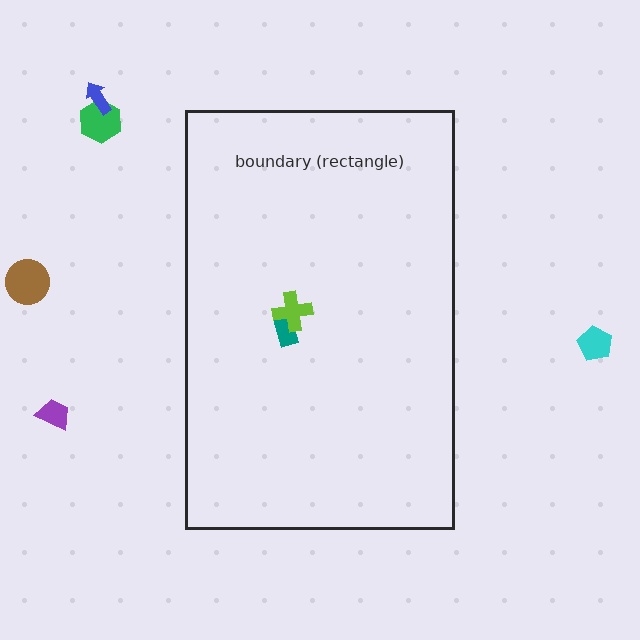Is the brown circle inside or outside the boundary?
Outside.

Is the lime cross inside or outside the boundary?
Inside.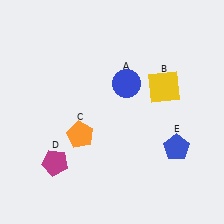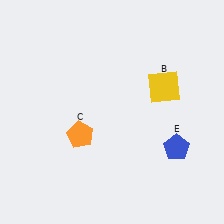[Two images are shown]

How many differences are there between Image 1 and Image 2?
There are 2 differences between the two images.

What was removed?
The magenta pentagon (D), the blue circle (A) were removed in Image 2.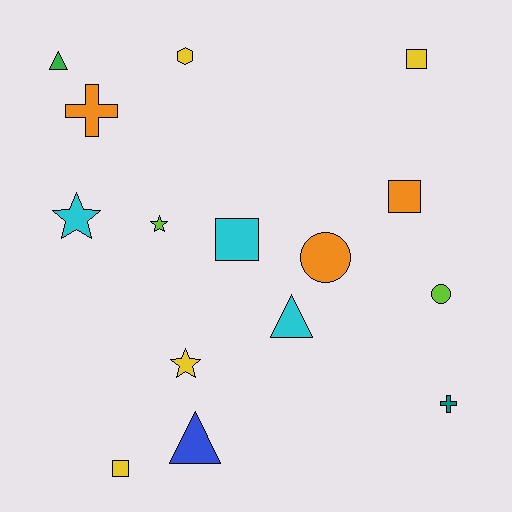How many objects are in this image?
There are 15 objects.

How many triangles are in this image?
There are 3 triangles.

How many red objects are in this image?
There are no red objects.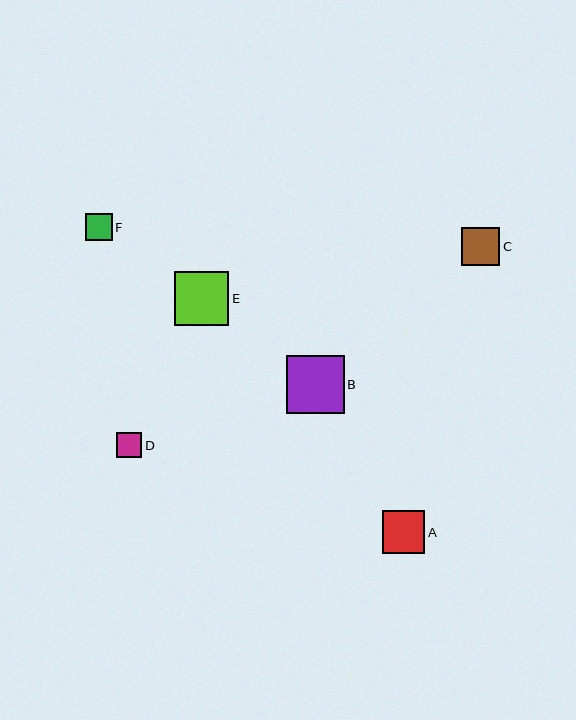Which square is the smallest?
Square D is the smallest with a size of approximately 25 pixels.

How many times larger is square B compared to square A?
Square B is approximately 1.4 times the size of square A.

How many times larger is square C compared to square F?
Square C is approximately 1.4 times the size of square F.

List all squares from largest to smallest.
From largest to smallest: B, E, A, C, F, D.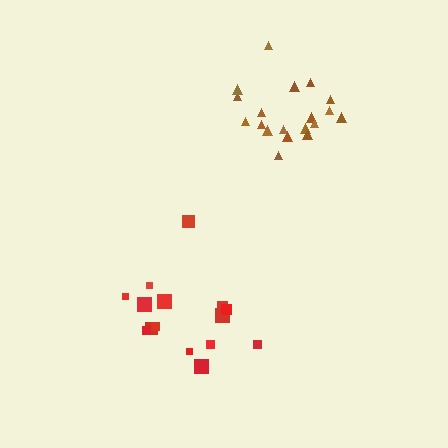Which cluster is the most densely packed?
Brown.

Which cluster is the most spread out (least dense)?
Red.